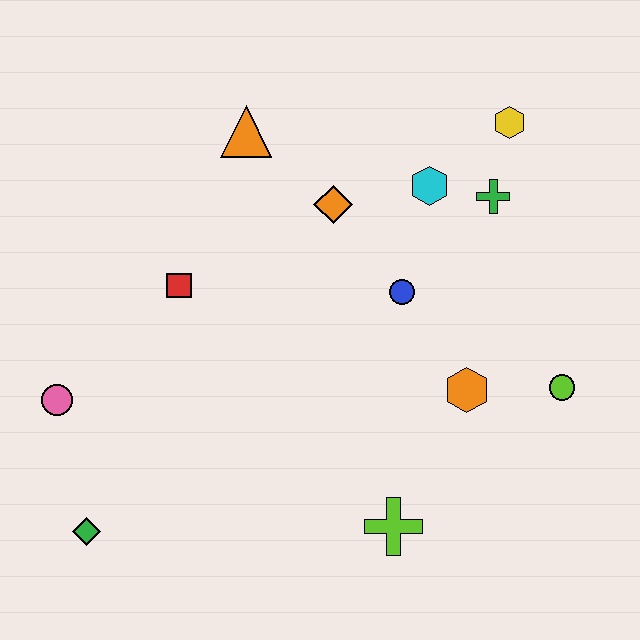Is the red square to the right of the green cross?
No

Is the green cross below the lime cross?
No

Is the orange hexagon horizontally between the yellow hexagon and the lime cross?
Yes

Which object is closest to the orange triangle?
The orange diamond is closest to the orange triangle.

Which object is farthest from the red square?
The lime circle is farthest from the red square.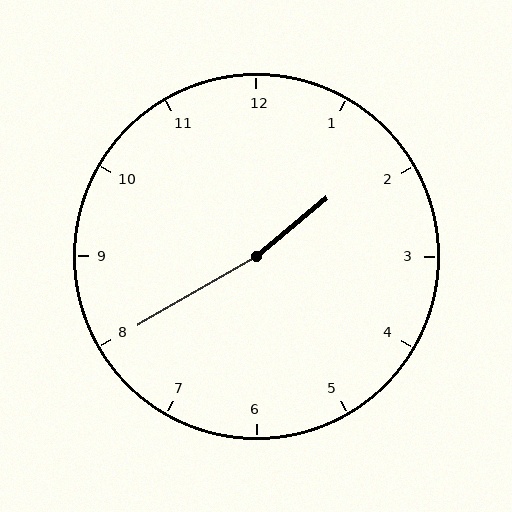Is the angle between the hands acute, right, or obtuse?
It is obtuse.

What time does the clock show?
1:40.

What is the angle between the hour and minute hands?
Approximately 170 degrees.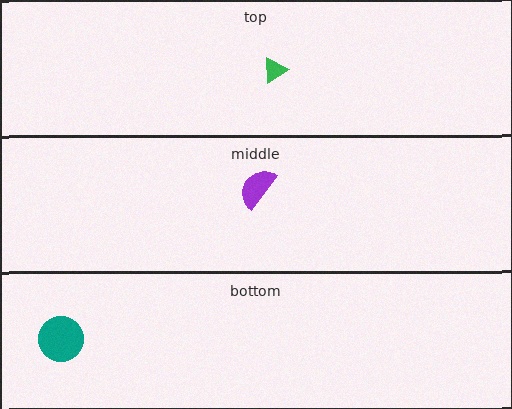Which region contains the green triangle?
The top region.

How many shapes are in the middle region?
1.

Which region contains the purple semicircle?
The middle region.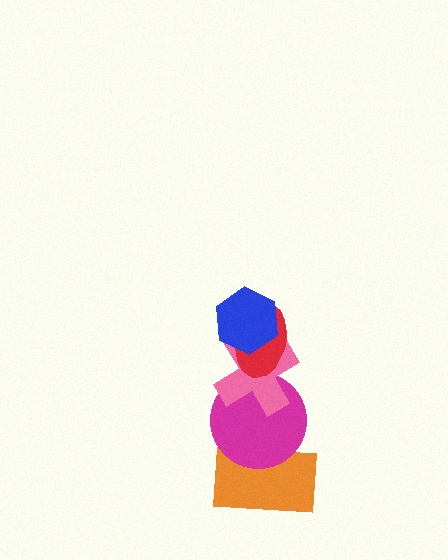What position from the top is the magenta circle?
The magenta circle is 4th from the top.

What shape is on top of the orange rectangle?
The magenta circle is on top of the orange rectangle.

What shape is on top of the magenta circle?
The pink cross is on top of the magenta circle.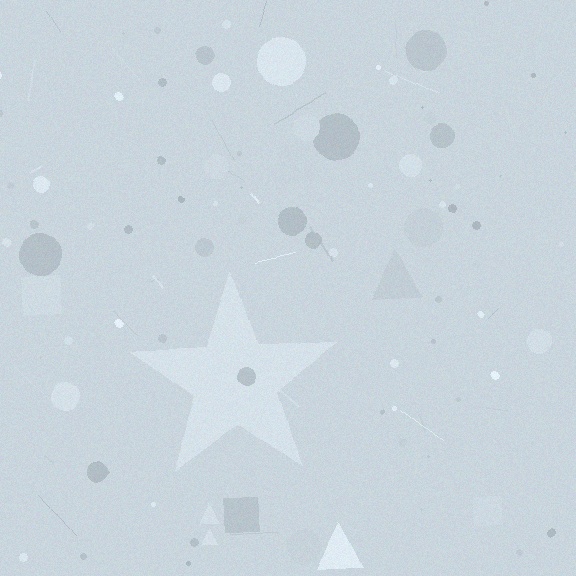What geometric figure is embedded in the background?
A star is embedded in the background.